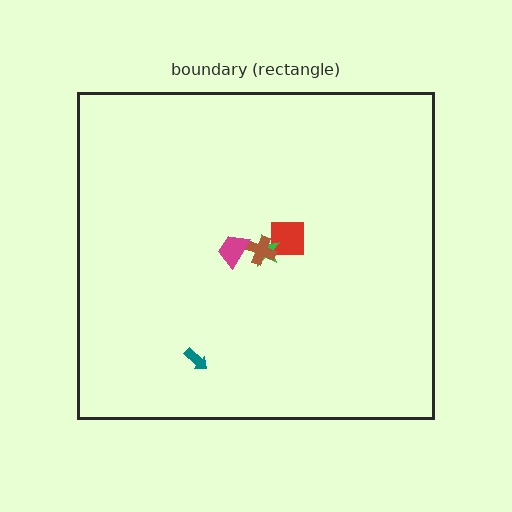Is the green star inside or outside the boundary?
Inside.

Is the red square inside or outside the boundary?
Inside.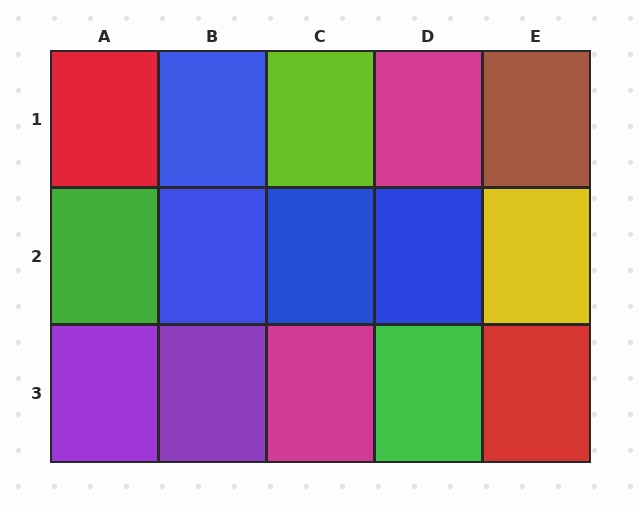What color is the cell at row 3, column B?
Purple.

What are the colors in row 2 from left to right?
Green, blue, blue, blue, yellow.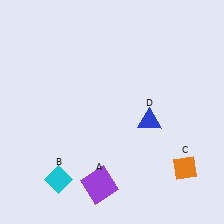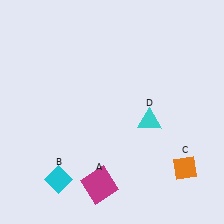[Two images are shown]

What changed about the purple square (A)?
In Image 1, A is purple. In Image 2, it changed to magenta.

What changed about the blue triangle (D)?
In Image 1, D is blue. In Image 2, it changed to cyan.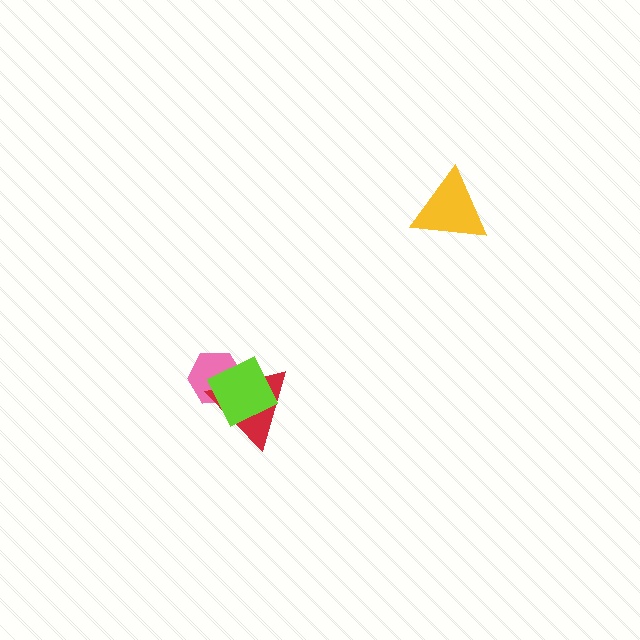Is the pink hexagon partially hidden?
Yes, it is partially covered by another shape.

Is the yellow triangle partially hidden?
No, no other shape covers it.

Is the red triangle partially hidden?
Yes, it is partially covered by another shape.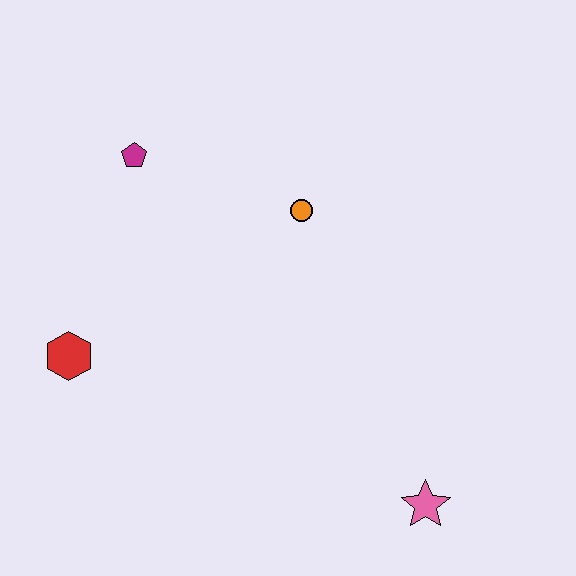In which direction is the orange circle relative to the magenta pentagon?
The orange circle is to the right of the magenta pentagon.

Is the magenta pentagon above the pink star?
Yes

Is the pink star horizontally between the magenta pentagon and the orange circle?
No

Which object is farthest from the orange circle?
The pink star is farthest from the orange circle.